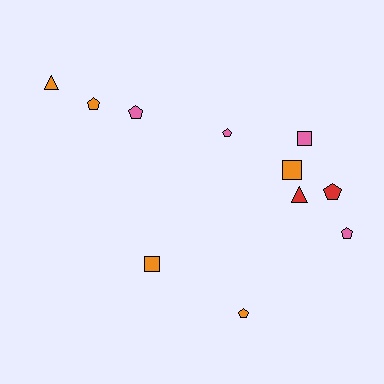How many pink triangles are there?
There are no pink triangles.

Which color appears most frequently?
Orange, with 5 objects.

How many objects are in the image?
There are 11 objects.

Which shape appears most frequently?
Pentagon, with 6 objects.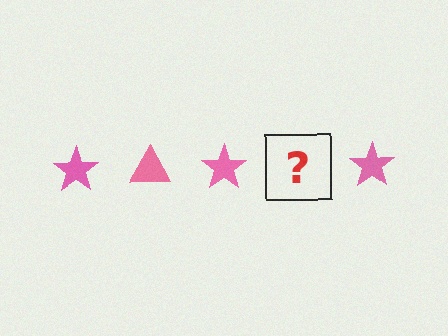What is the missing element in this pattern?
The missing element is a pink triangle.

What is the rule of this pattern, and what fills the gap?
The rule is that the pattern cycles through star, triangle shapes in pink. The gap should be filled with a pink triangle.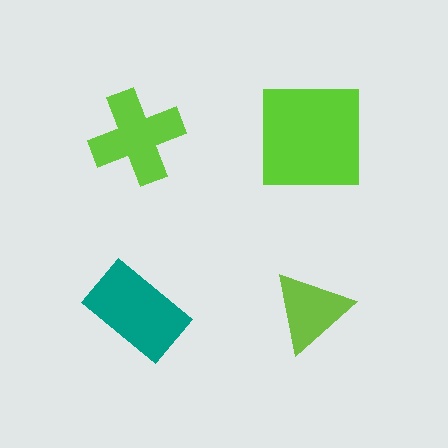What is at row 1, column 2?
A lime square.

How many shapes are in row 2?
2 shapes.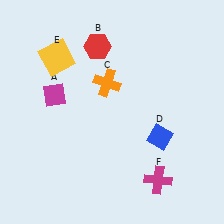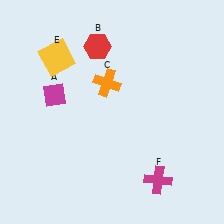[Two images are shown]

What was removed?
The blue diamond (D) was removed in Image 2.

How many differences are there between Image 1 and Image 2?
There is 1 difference between the two images.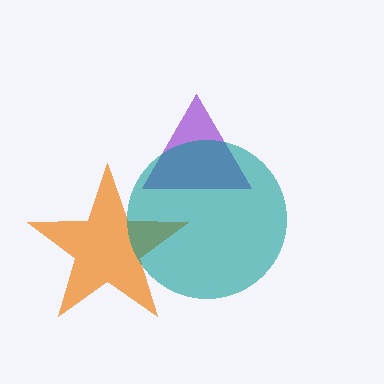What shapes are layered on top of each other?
The layered shapes are: an orange star, a purple triangle, a teal circle.